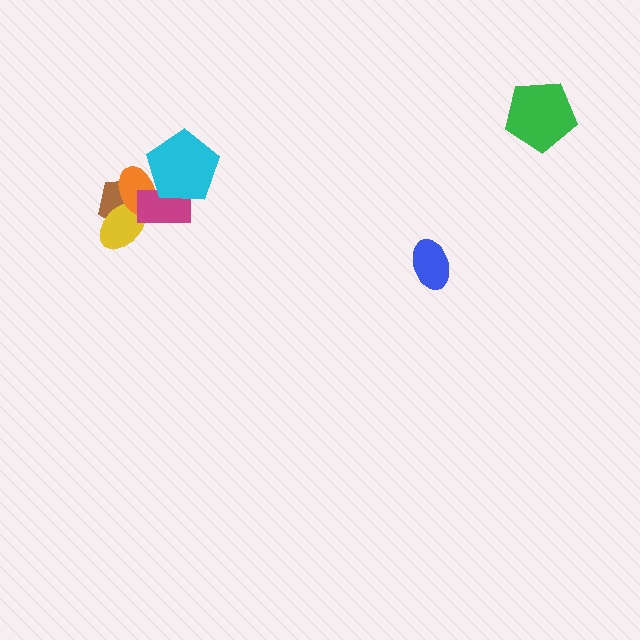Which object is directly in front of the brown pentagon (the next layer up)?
The yellow ellipse is directly in front of the brown pentagon.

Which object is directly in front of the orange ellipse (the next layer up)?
The magenta rectangle is directly in front of the orange ellipse.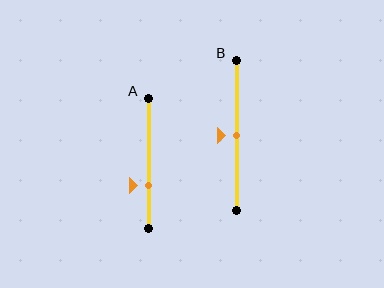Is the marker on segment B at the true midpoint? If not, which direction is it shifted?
Yes, the marker on segment B is at the true midpoint.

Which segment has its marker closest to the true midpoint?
Segment B has its marker closest to the true midpoint.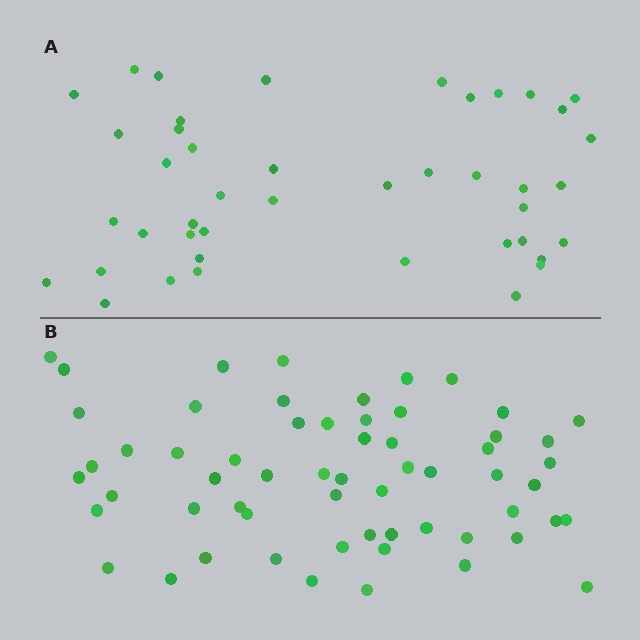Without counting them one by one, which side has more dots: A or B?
Region B (the bottom region) has more dots.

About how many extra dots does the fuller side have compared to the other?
Region B has approximately 15 more dots than region A.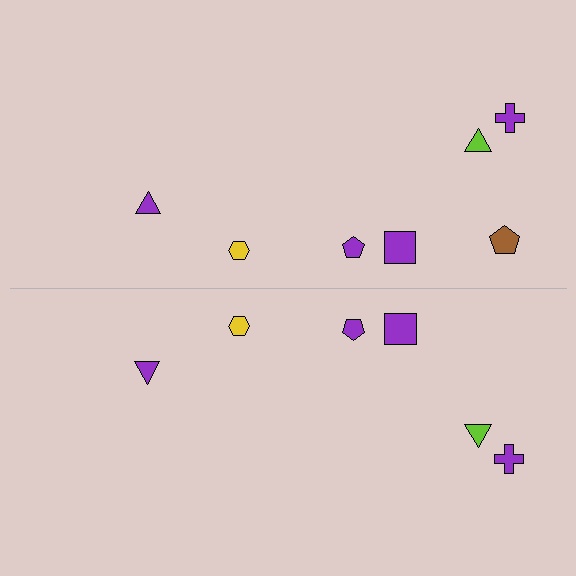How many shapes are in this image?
There are 13 shapes in this image.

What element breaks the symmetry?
A brown pentagon is missing from the bottom side.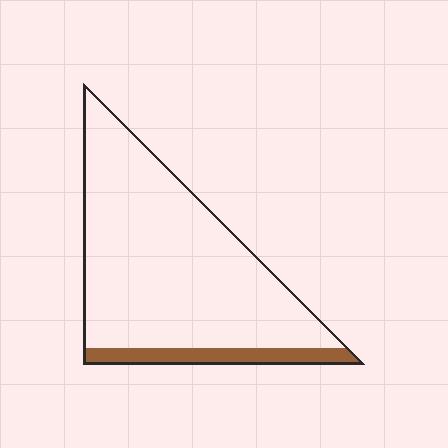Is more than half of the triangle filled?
No.